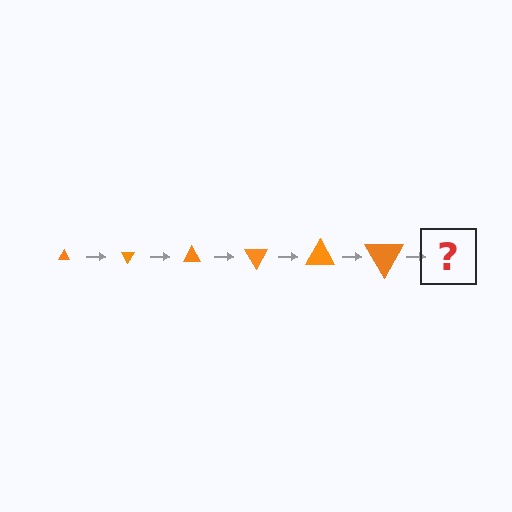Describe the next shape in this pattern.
It should be a triangle, larger than the previous one and rotated 360 degrees from the start.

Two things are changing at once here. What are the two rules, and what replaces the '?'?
The two rules are that the triangle grows larger each step and it rotates 60 degrees each step. The '?' should be a triangle, larger than the previous one and rotated 360 degrees from the start.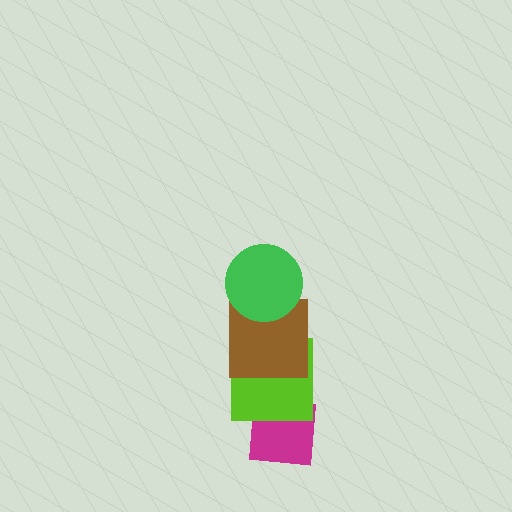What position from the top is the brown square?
The brown square is 2nd from the top.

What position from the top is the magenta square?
The magenta square is 4th from the top.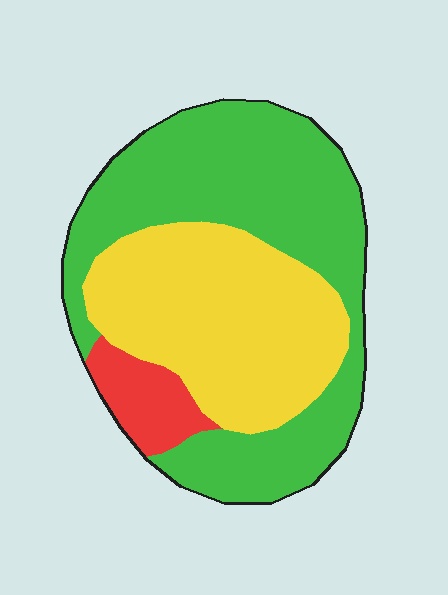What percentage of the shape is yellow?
Yellow takes up about two fifths (2/5) of the shape.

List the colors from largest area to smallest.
From largest to smallest: green, yellow, red.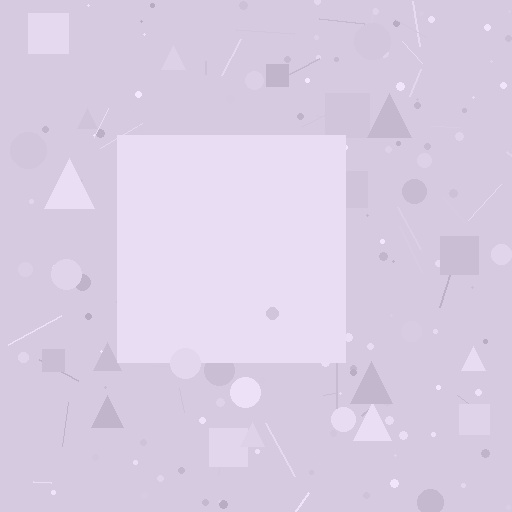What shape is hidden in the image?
A square is hidden in the image.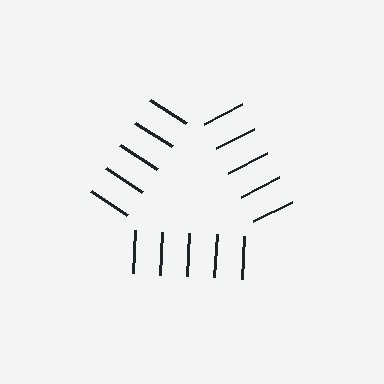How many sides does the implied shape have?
3 sides — the line-ends trace a triangle.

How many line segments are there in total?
15 — 5 along each of the 3 edges.